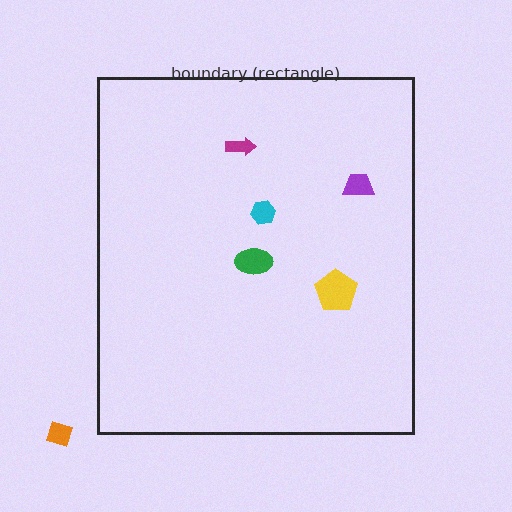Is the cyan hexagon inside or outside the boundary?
Inside.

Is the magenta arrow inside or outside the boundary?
Inside.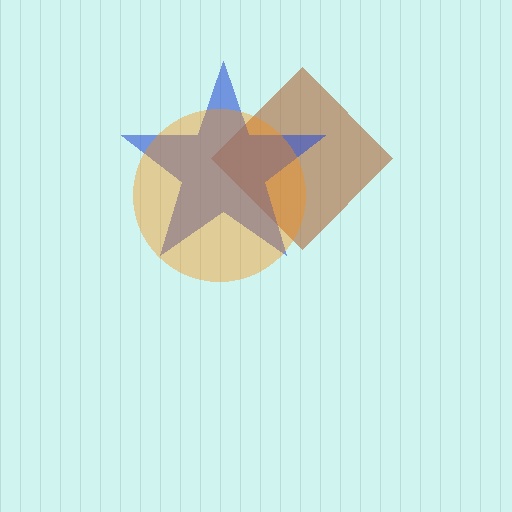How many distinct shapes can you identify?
There are 3 distinct shapes: a brown diamond, a blue star, an orange circle.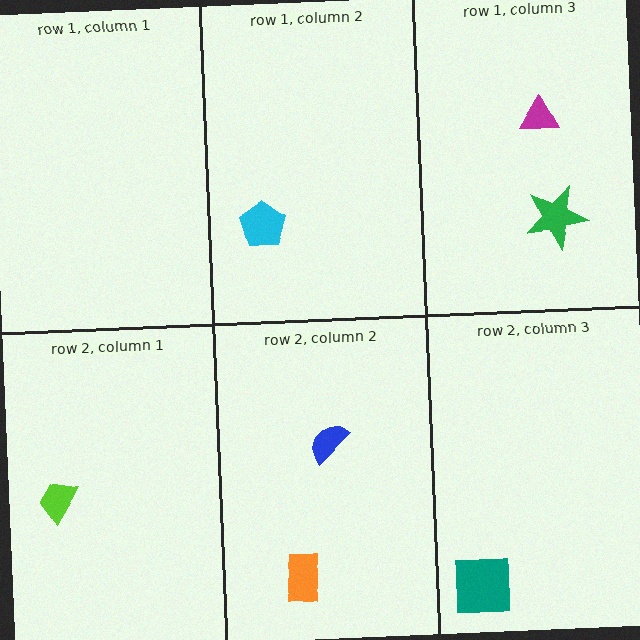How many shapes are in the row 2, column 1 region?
1.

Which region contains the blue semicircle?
The row 2, column 2 region.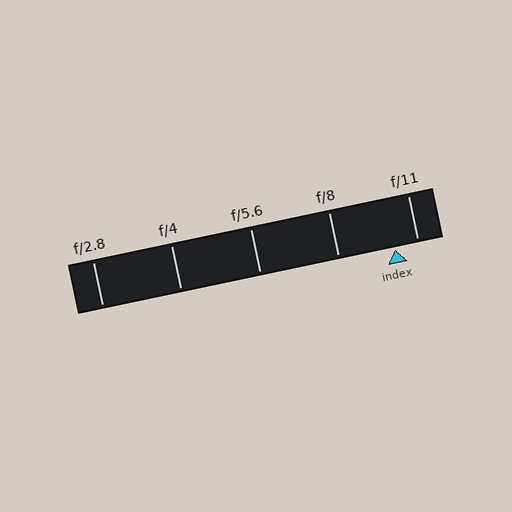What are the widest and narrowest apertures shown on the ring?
The widest aperture shown is f/2.8 and the narrowest is f/11.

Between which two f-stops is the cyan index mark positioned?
The index mark is between f/8 and f/11.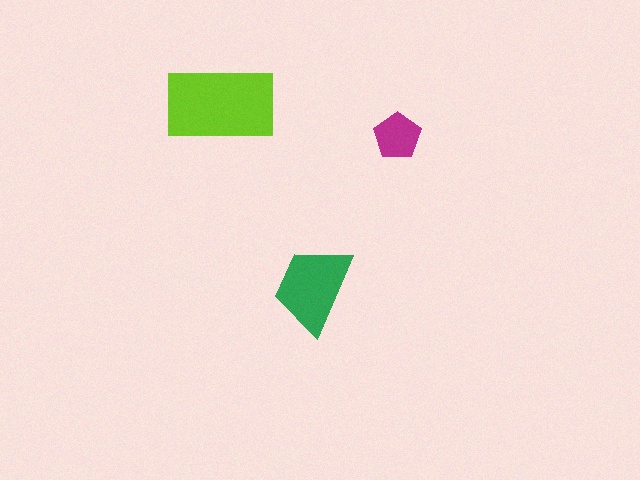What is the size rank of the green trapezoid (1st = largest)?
2nd.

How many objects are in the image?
There are 3 objects in the image.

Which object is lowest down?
The green trapezoid is bottommost.